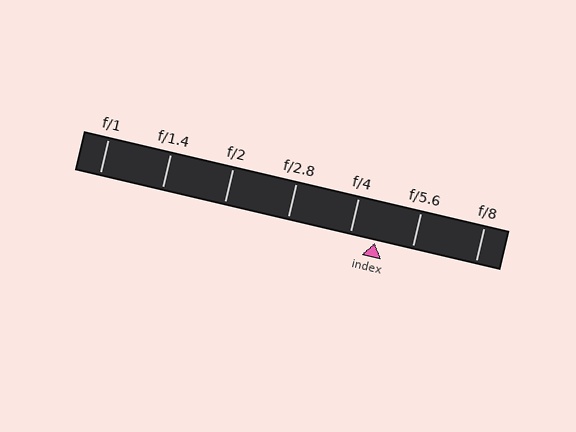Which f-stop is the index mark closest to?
The index mark is closest to f/4.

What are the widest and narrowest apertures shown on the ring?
The widest aperture shown is f/1 and the narrowest is f/8.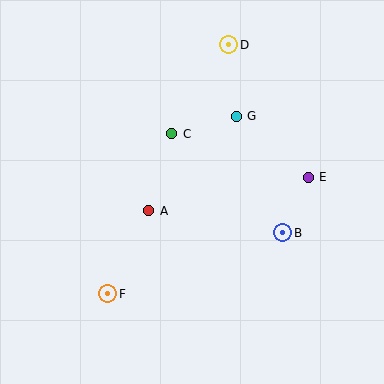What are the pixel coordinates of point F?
Point F is at (108, 294).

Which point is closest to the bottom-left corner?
Point F is closest to the bottom-left corner.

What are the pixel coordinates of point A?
Point A is at (149, 211).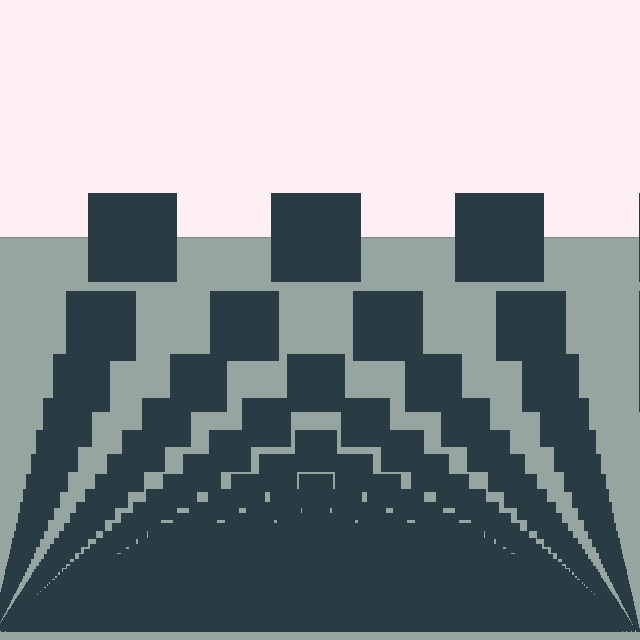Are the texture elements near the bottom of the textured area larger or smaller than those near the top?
Smaller. The gradient is inverted — elements near the bottom are smaller and denser.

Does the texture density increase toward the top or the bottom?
Density increases toward the bottom.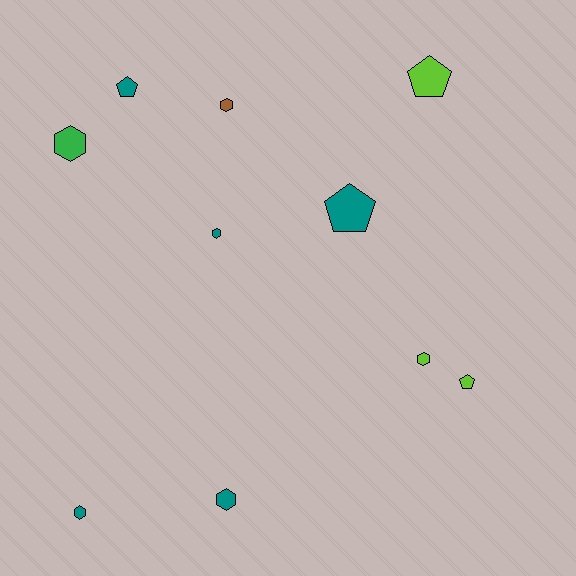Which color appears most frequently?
Teal, with 5 objects.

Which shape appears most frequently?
Hexagon, with 6 objects.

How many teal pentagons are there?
There are 2 teal pentagons.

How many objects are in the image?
There are 10 objects.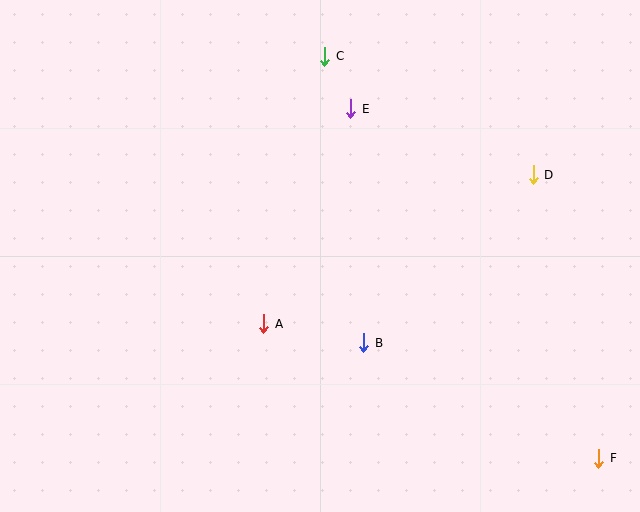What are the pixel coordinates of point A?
Point A is at (264, 324).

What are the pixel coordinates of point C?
Point C is at (325, 56).